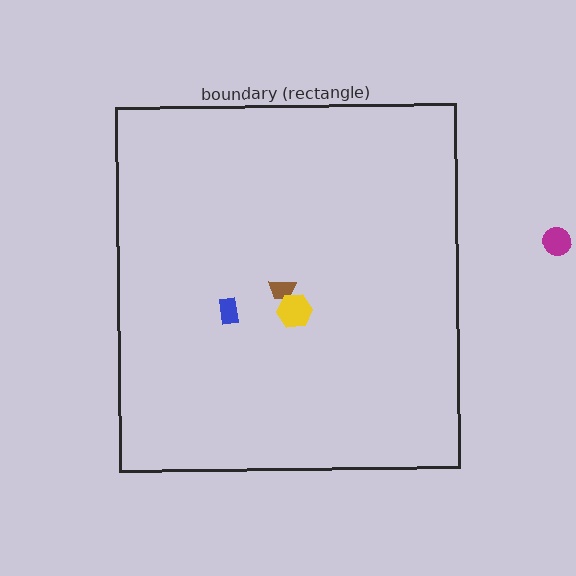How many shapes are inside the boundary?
3 inside, 1 outside.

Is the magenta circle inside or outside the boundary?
Outside.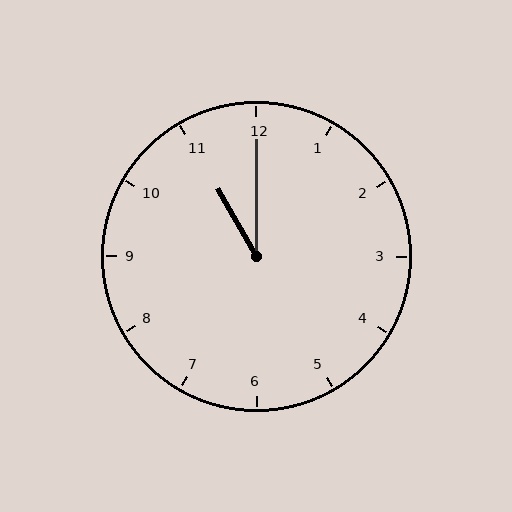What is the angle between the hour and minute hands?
Approximately 30 degrees.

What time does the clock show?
11:00.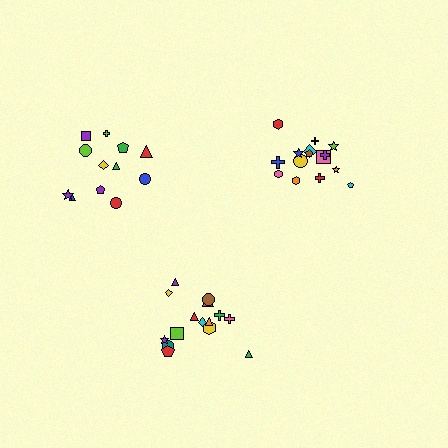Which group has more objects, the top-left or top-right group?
The top-right group.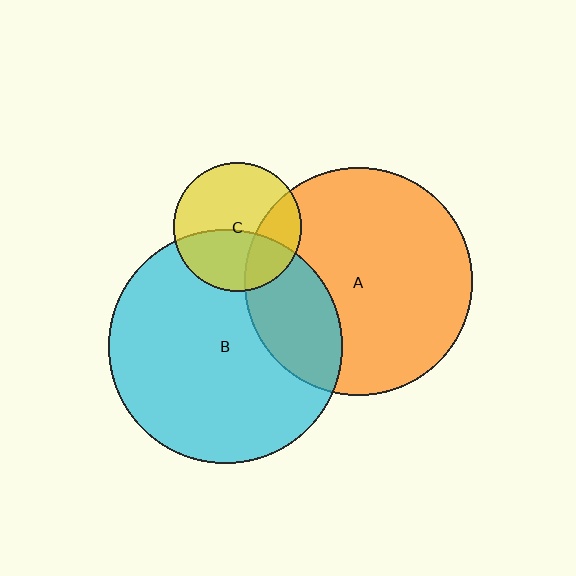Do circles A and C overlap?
Yes.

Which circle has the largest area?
Circle B (cyan).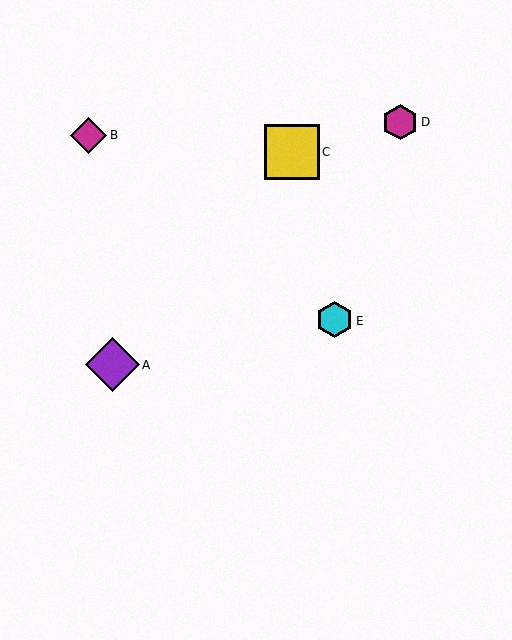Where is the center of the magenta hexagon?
The center of the magenta hexagon is at (400, 122).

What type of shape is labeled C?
Shape C is a yellow square.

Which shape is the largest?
The yellow square (labeled C) is the largest.